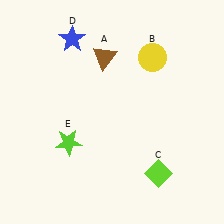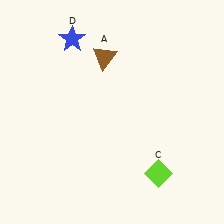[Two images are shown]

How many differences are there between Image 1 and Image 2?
There are 2 differences between the two images.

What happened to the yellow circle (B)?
The yellow circle (B) was removed in Image 2. It was in the top-right area of Image 1.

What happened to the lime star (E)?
The lime star (E) was removed in Image 2. It was in the bottom-left area of Image 1.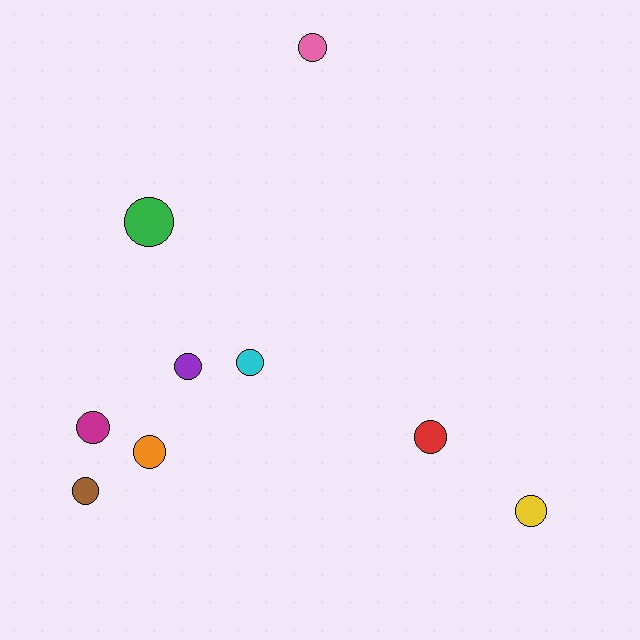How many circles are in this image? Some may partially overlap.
There are 9 circles.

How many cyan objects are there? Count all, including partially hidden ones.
There is 1 cyan object.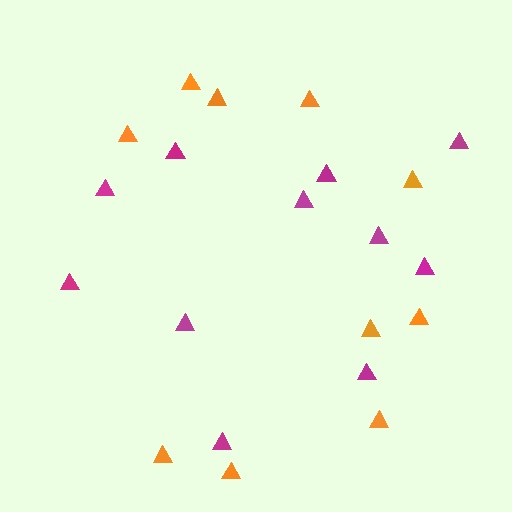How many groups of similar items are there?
There are 2 groups: one group of orange triangles (10) and one group of magenta triangles (11).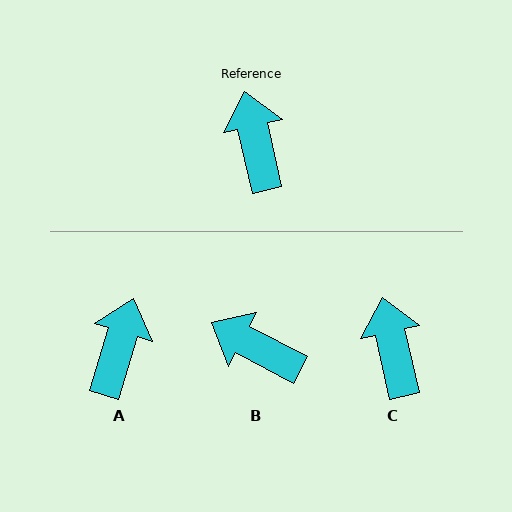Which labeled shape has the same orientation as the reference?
C.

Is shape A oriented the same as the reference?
No, it is off by about 30 degrees.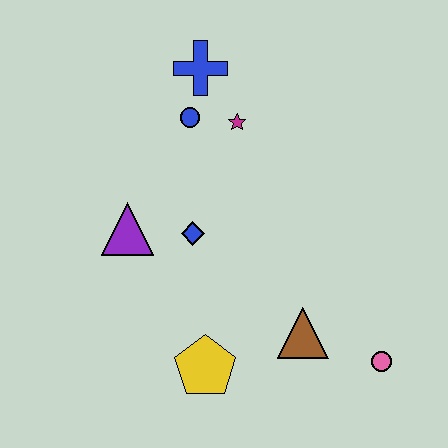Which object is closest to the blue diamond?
The purple triangle is closest to the blue diamond.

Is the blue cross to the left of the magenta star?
Yes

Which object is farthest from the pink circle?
The blue cross is farthest from the pink circle.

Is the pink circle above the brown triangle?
No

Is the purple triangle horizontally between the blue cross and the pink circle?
No